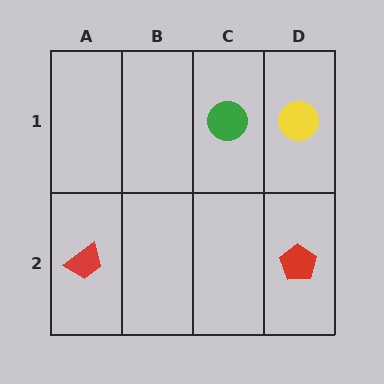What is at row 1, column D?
A yellow circle.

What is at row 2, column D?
A red pentagon.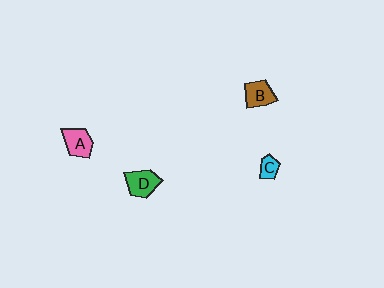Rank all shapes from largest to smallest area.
From largest to smallest: D (green), A (pink), B (brown), C (cyan).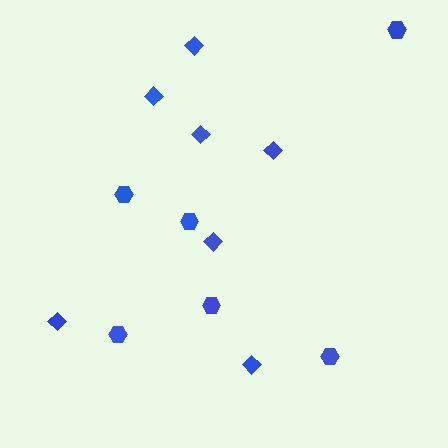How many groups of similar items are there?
There are 2 groups: one group of diamonds (7) and one group of hexagons (6).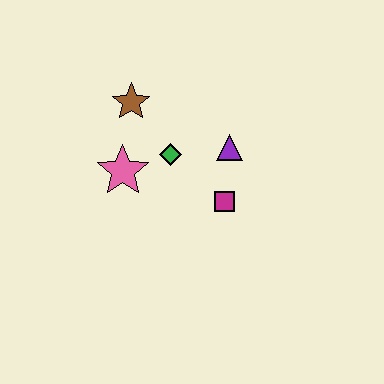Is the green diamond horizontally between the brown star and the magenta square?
Yes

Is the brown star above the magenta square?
Yes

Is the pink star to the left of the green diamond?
Yes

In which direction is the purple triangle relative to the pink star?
The purple triangle is to the right of the pink star.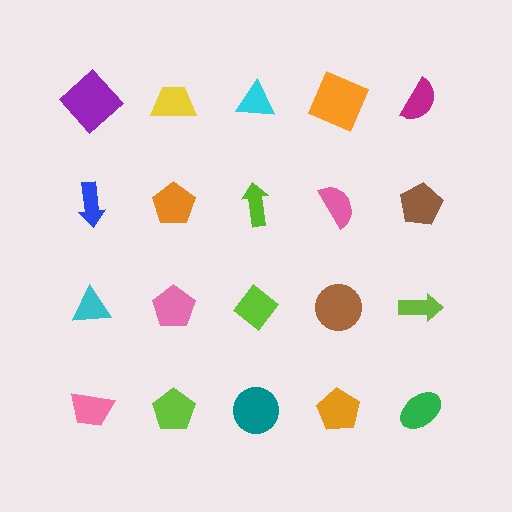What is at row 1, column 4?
An orange square.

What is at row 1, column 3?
A cyan triangle.